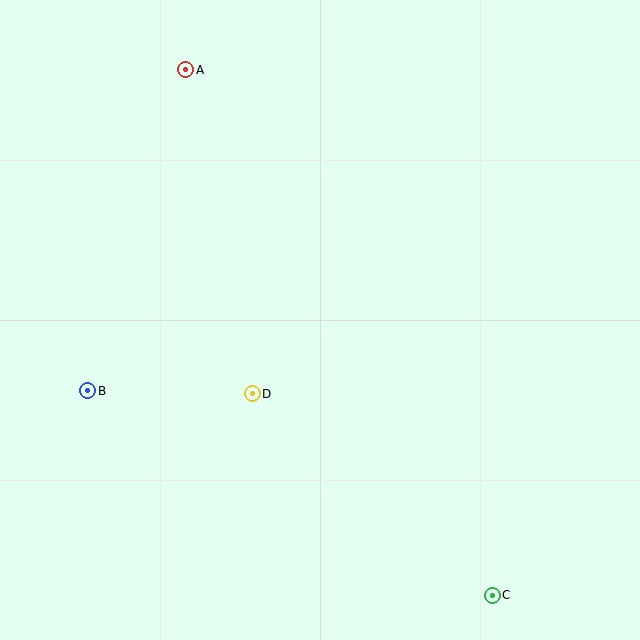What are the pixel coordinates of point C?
Point C is at (492, 595).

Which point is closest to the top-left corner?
Point A is closest to the top-left corner.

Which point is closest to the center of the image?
Point D at (252, 394) is closest to the center.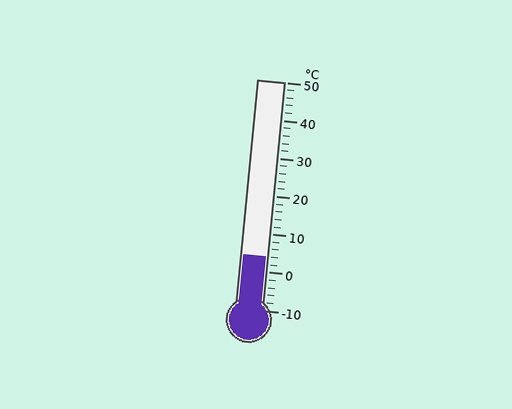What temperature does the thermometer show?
The thermometer shows approximately 4°C.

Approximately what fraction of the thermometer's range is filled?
The thermometer is filled to approximately 25% of its range.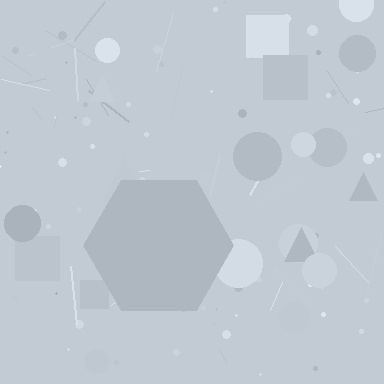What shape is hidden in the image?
A hexagon is hidden in the image.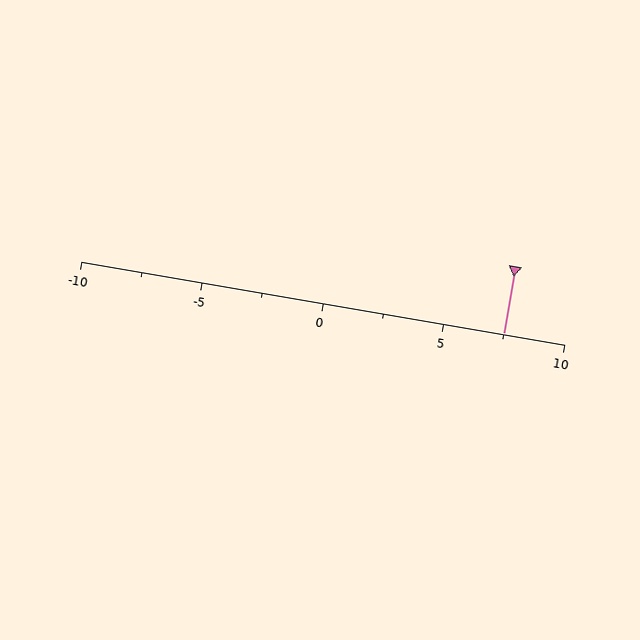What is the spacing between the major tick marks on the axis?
The major ticks are spaced 5 apart.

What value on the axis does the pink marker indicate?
The marker indicates approximately 7.5.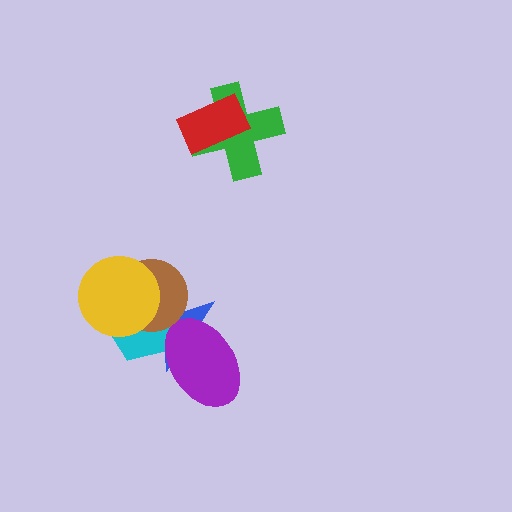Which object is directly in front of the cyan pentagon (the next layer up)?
The purple ellipse is directly in front of the cyan pentagon.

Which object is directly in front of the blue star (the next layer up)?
The cyan pentagon is directly in front of the blue star.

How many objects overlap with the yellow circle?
3 objects overlap with the yellow circle.